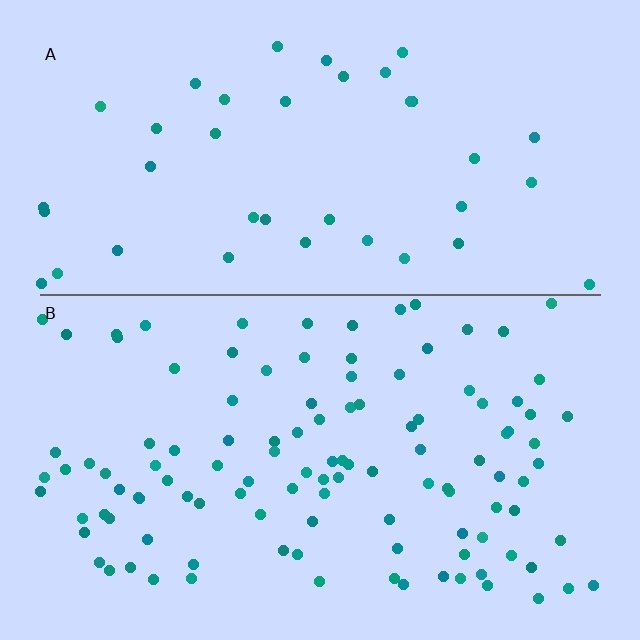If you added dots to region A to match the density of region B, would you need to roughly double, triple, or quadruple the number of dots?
Approximately triple.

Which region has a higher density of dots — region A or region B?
B (the bottom).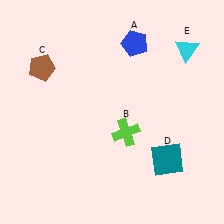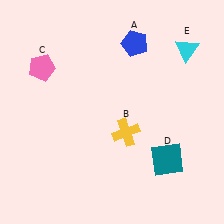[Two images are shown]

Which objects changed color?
B changed from lime to yellow. C changed from brown to pink.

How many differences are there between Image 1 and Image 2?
There are 2 differences between the two images.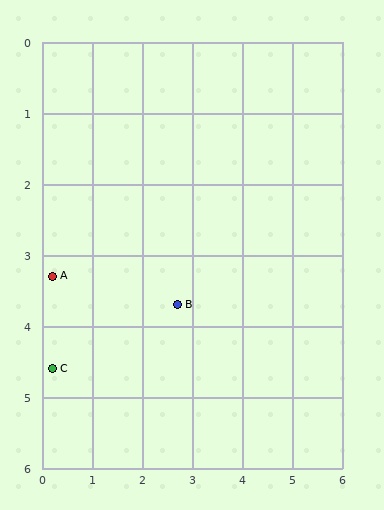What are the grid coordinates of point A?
Point A is at approximately (0.2, 3.3).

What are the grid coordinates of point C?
Point C is at approximately (0.2, 4.6).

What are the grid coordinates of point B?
Point B is at approximately (2.7, 3.7).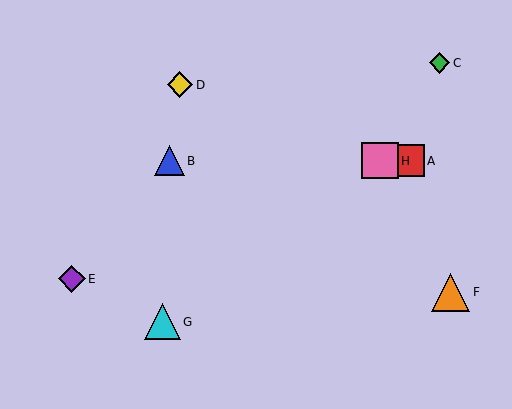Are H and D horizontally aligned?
No, H is at y≈161 and D is at y≈85.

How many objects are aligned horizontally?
3 objects (A, B, H) are aligned horizontally.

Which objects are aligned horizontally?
Objects A, B, H are aligned horizontally.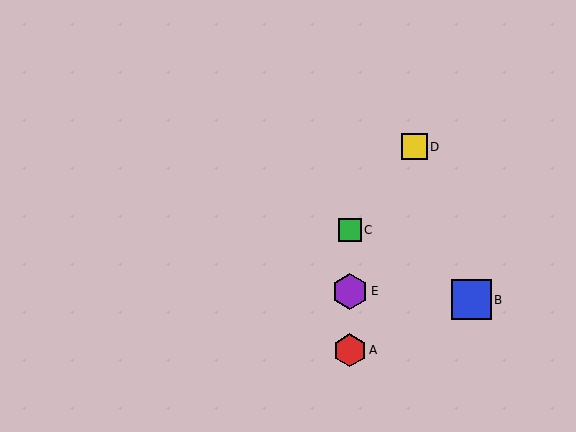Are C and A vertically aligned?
Yes, both are at x≈350.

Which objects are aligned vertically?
Objects A, C, E are aligned vertically.